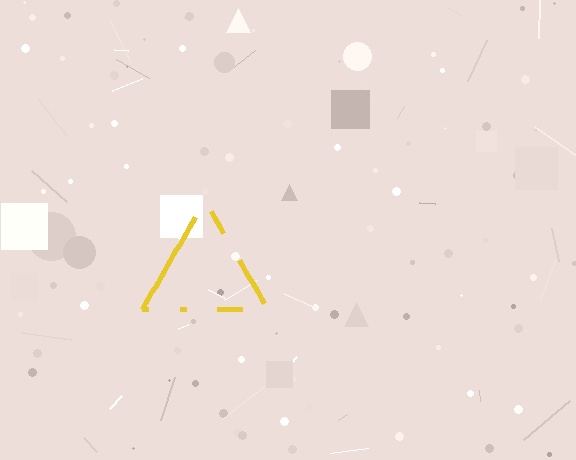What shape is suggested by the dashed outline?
The dashed outline suggests a triangle.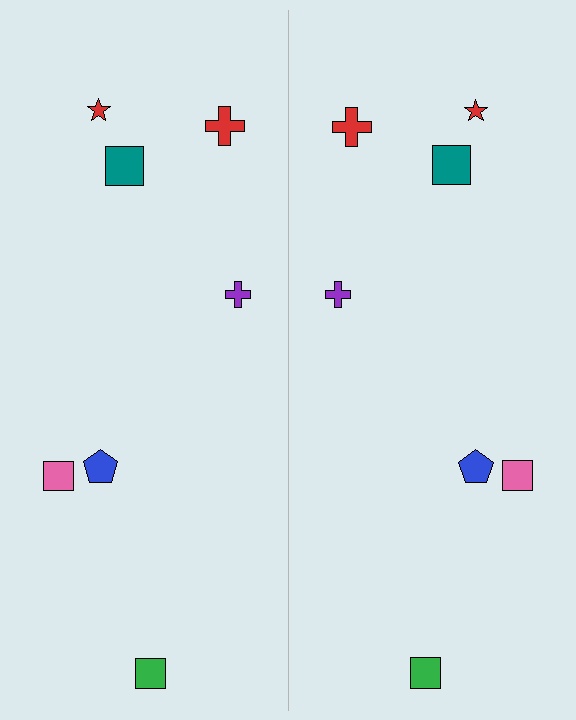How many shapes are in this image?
There are 14 shapes in this image.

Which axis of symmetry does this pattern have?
The pattern has a vertical axis of symmetry running through the center of the image.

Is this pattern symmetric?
Yes, this pattern has bilateral (reflection) symmetry.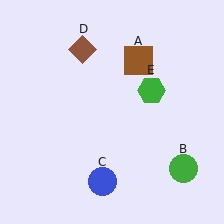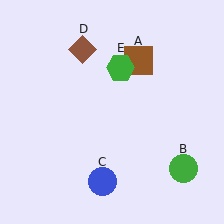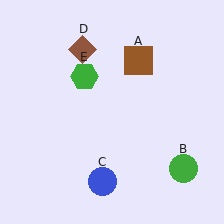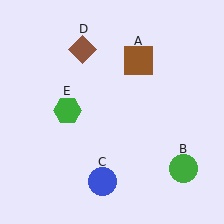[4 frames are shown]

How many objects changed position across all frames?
1 object changed position: green hexagon (object E).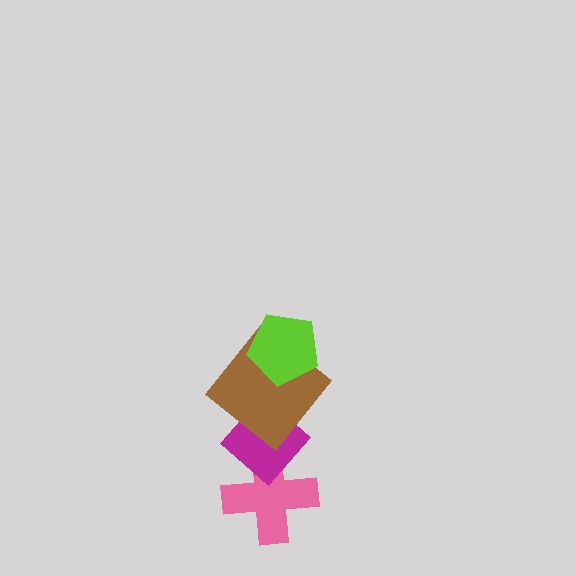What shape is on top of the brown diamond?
The lime pentagon is on top of the brown diamond.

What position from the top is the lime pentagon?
The lime pentagon is 1st from the top.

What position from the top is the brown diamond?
The brown diamond is 2nd from the top.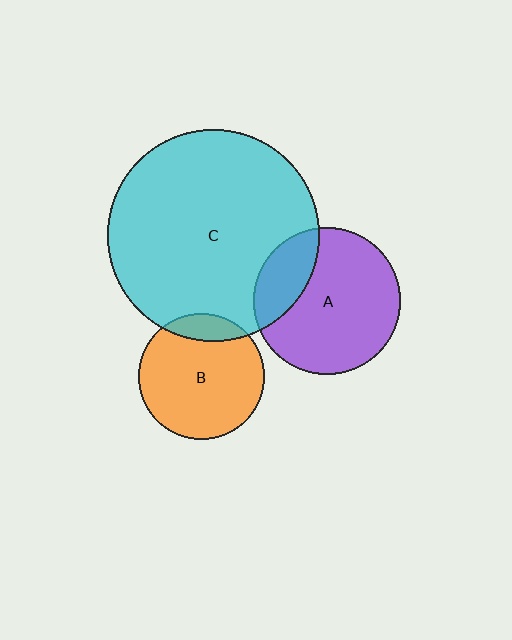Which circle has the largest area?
Circle C (cyan).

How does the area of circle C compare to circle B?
Approximately 2.8 times.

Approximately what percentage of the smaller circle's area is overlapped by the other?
Approximately 25%.